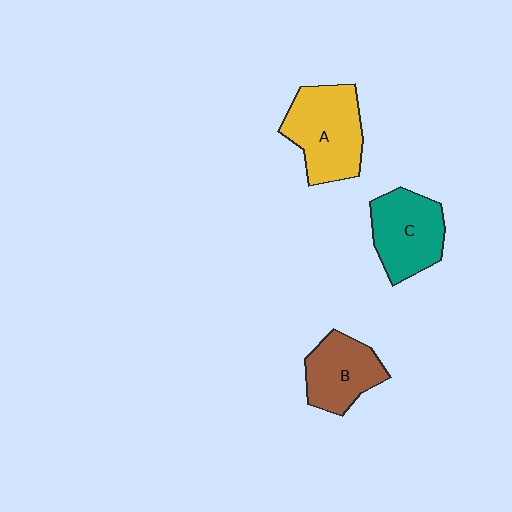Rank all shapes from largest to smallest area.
From largest to smallest: A (yellow), C (teal), B (brown).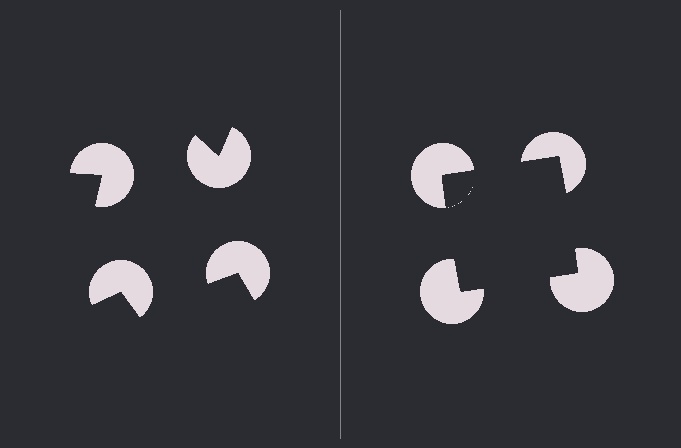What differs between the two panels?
The pac-man discs are positioned identically on both sides; only the wedge orientations differ. On the right they align to a square; on the left they are misaligned.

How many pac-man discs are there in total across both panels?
8 — 4 on each side.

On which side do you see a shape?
An illusory square appears on the right side. On the left side the wedge cuts are rotated, so no coherent shape forms.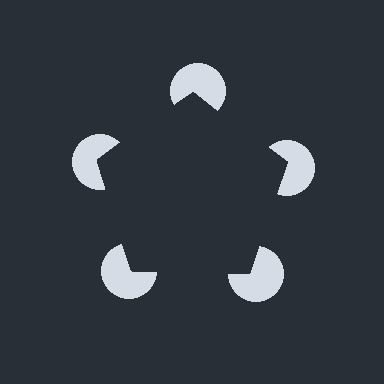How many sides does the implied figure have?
5 sides.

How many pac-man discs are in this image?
There are 5 — one at each vertex of the illusory pentagon.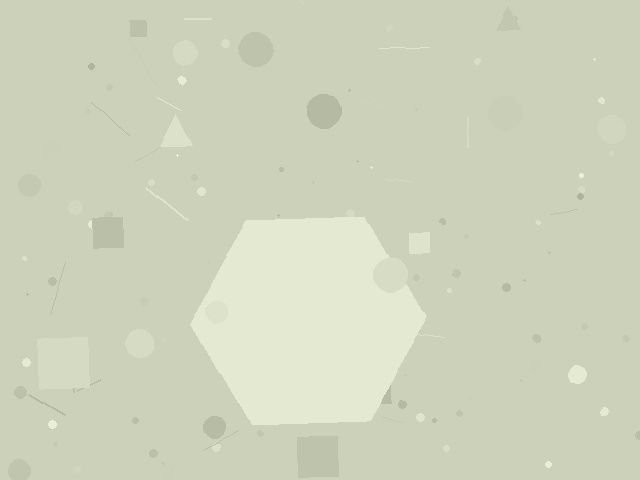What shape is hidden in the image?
A hexagon is hidden in the image.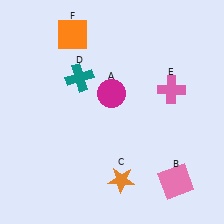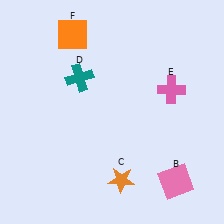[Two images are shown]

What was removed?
The magenta circle (A) was removed in Image 2.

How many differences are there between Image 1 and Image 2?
There is 1 difference between the two images.